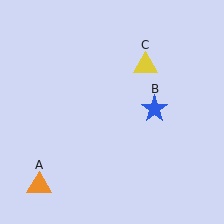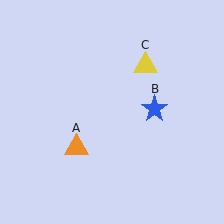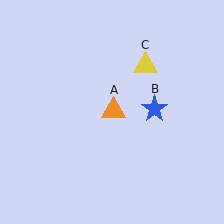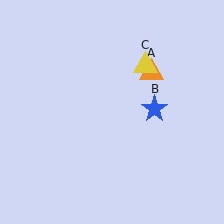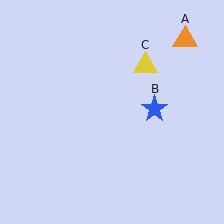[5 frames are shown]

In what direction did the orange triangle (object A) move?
The orange triangle (object A) moved up and to the right.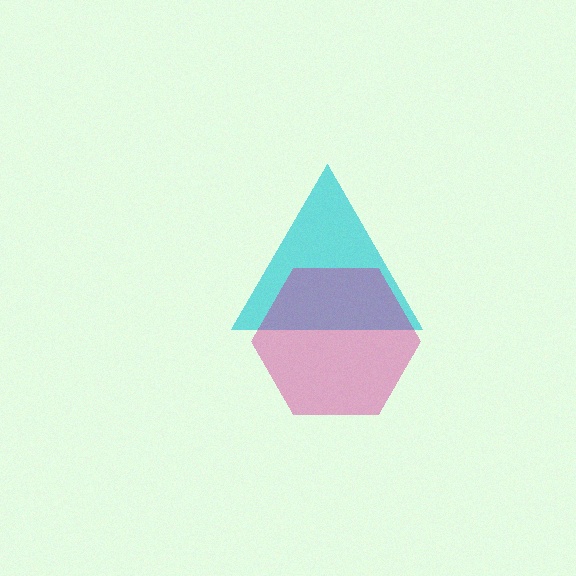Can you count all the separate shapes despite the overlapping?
Yes, there are 2 separate shapes.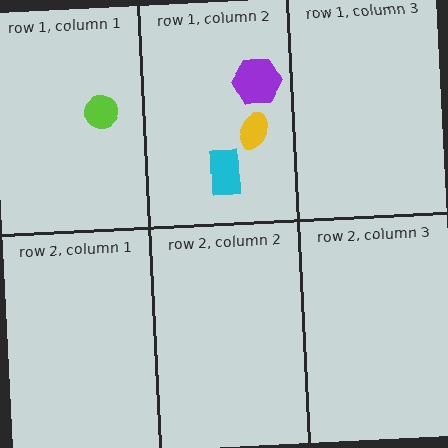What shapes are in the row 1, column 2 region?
The yellow ellipse, the cyan rectangle, the purple hexagon.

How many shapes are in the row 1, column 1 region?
1.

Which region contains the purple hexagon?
The row 1, column 2 region.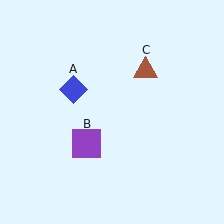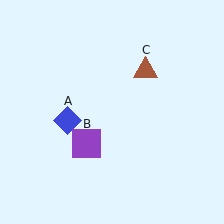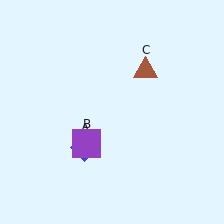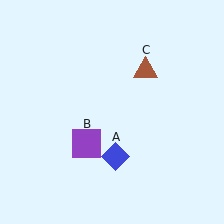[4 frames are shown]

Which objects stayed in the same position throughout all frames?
Purple square (object B) and brown triangle (object C) remained stationary.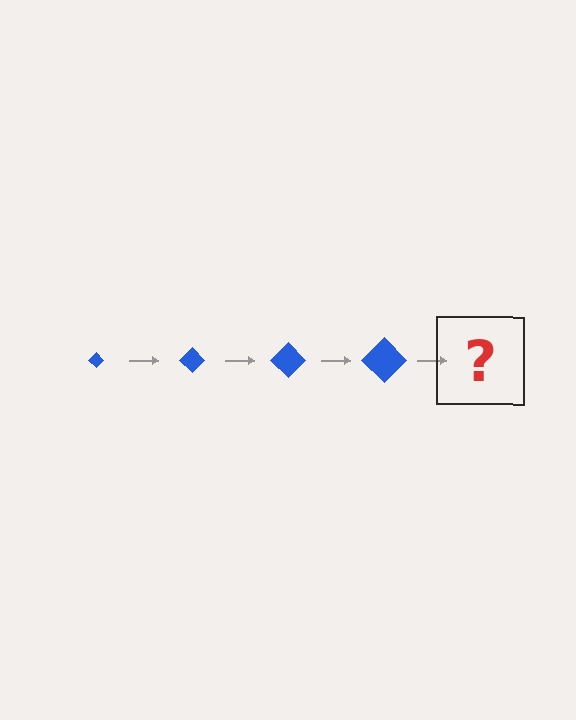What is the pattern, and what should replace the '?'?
The pattern is that the diamond gets progressively larger each step. The '?' should be a blue diamond, larger than the previous one.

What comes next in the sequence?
The next element should be a blue diamond, larger than the previous one.